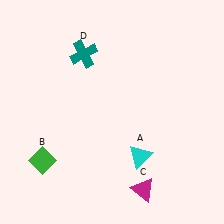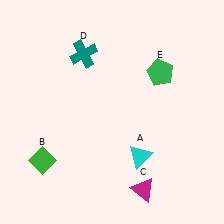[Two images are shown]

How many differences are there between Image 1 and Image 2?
There is 1 difference between the two images.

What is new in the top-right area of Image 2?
A green pentagon (E) was added in the top-right area of Image 2.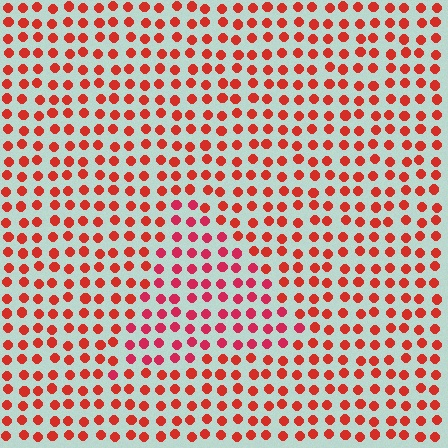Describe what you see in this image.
The image is filled with small red elements in a uniform arrangement. A triangle-shaped region is visible where the elements are tinted to a slightly different hue, forming a subtle color boundary.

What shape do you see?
I see a triangle.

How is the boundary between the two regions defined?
The boundary is defined purely by a slight shift in hue (about 20 degrees). Spacing, size, and orientation are identical on both sides.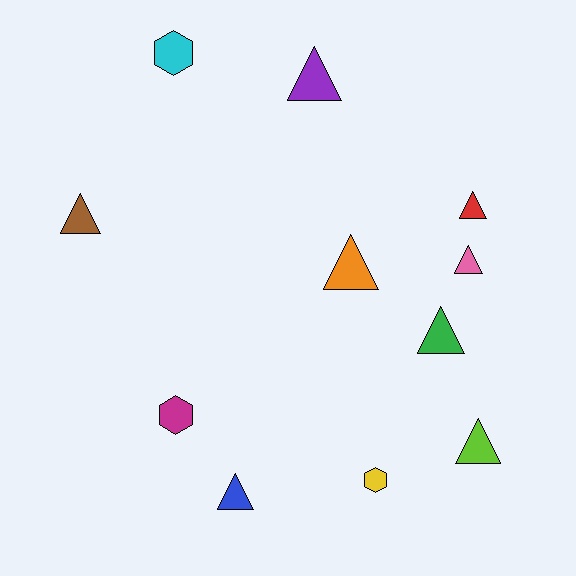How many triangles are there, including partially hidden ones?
There are 8 triangles.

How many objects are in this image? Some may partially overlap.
There are 11 objects.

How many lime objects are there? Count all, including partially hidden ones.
There is 1 lime object.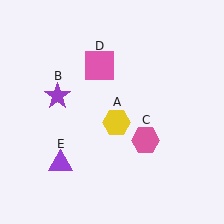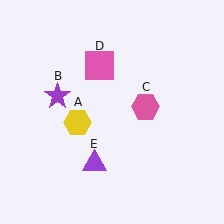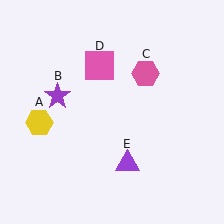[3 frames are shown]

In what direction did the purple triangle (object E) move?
The purple triangle (object E) moved right.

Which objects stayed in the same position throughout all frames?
Purple star (object B) and pink square (object D) remained stationary.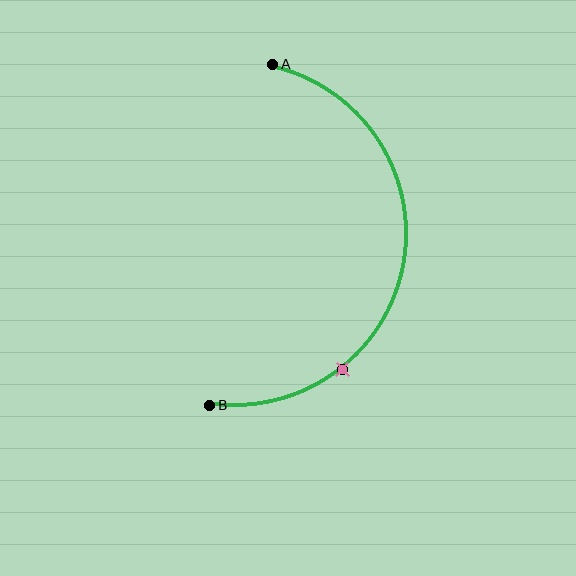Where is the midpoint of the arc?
The arc midpoint is the point on the curve farthest from the straight line joining A and B. It sits to the right of that line.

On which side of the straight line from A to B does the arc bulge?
The arc bulges to the right of the straight line connecting A and B.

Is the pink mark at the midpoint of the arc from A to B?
No. The pink mark lies on the arc but is closer to endpoint B. The arc midpoint would be at the point on the curve equidistant along the arc from both A and B.